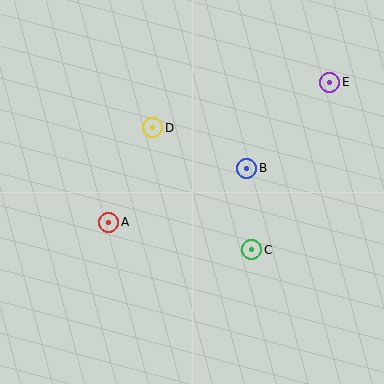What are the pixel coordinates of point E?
Point E is at (330, 82).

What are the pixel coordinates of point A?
Point A is at (109, 222).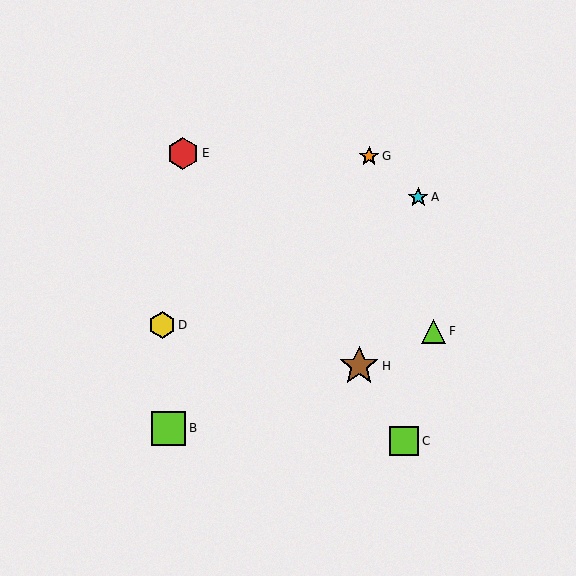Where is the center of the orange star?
The center of the orange star is at (369, 156).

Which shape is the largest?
The brown star (labeled H) is the largest.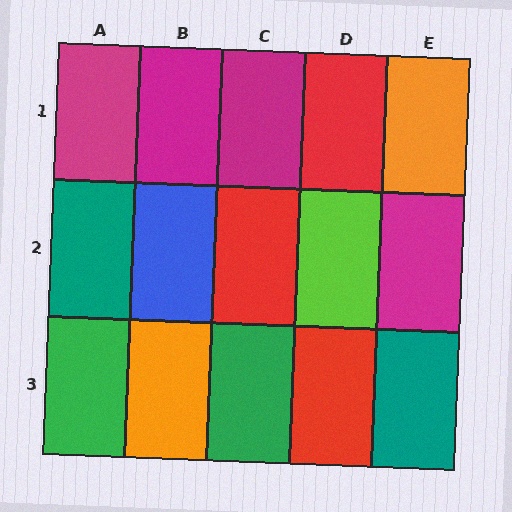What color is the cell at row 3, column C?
Green.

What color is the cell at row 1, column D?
Red.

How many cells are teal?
2 cells are teal.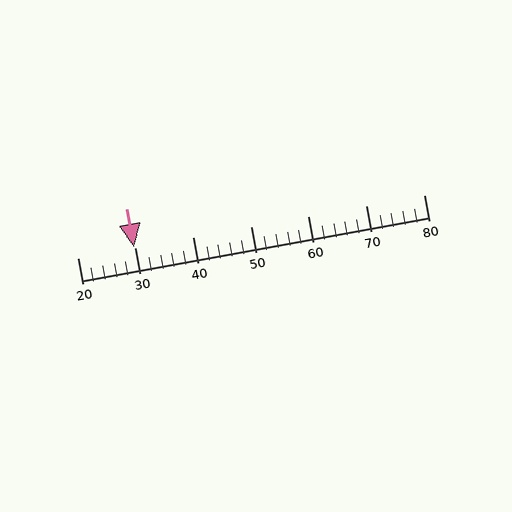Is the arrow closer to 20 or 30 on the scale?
The arrow is closer to 30.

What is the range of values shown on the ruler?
The ruler shows values from 20 to 80.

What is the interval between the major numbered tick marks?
The major tick marks are spaced 10 units apart.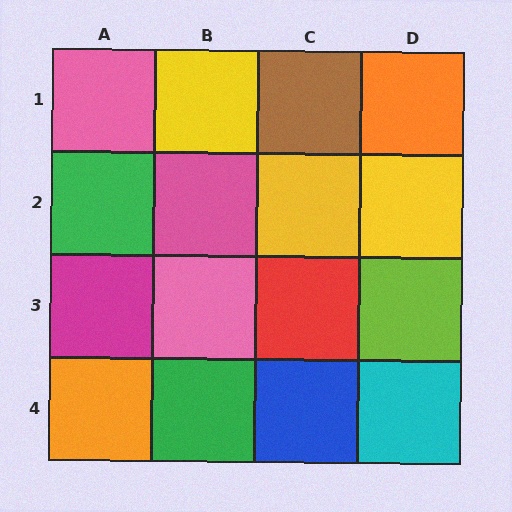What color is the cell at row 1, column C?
Brown.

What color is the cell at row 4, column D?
Cyan.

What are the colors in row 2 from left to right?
Green, pink, yellow, yellow.